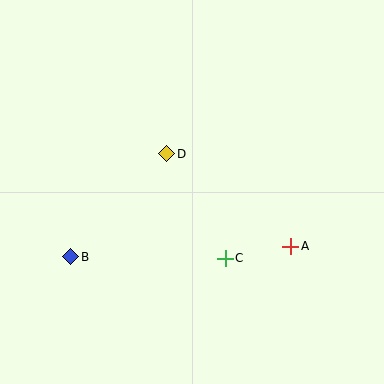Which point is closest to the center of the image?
Point D at (167, 154) is closest to the center.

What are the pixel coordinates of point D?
Point D is at (167, 154).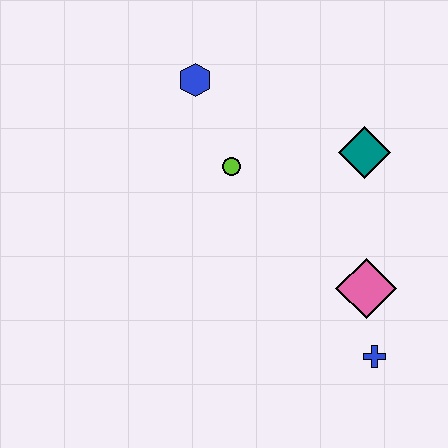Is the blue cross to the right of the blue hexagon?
Yes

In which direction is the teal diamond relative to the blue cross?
The teal diamond is above the blue cross.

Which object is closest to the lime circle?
The blue hexagon is closest to the lime circle.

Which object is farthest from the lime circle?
The blue cross is farthest from the lime circle.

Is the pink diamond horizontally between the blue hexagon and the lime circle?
No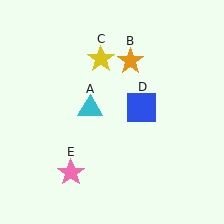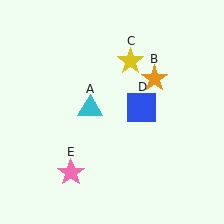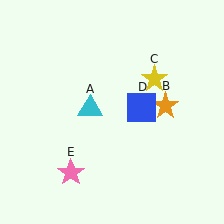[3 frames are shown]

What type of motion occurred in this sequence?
The orange star (object B), yellow star (object C) rotated clockwise around the center of the scene.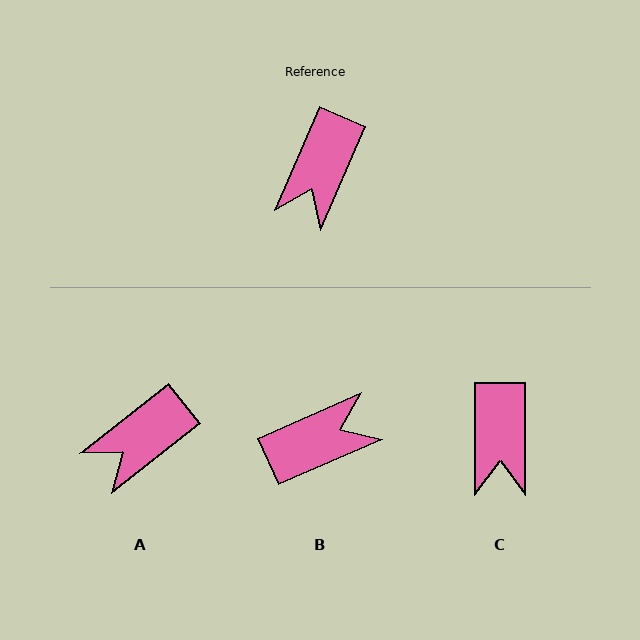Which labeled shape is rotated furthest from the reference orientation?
B, about 137 degrees away.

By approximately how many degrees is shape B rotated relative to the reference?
Approximately 137 degrees counter-clockwise.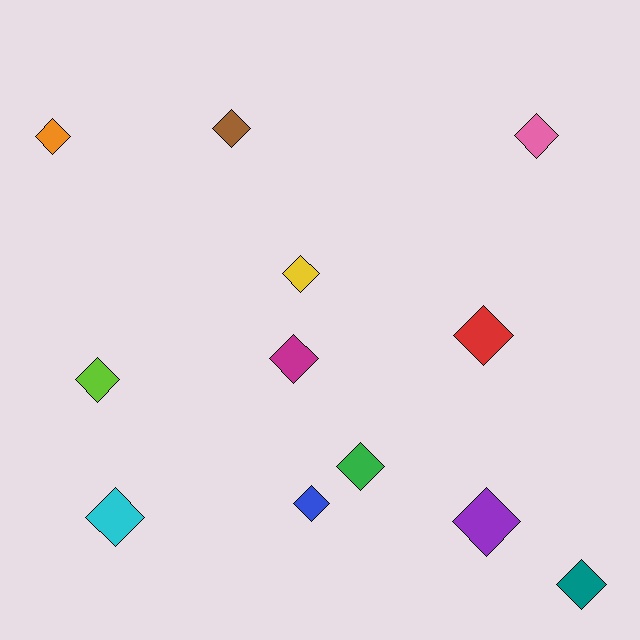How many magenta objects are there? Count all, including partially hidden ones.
There is 1 magenta object.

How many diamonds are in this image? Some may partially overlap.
There are 12 diamonds.